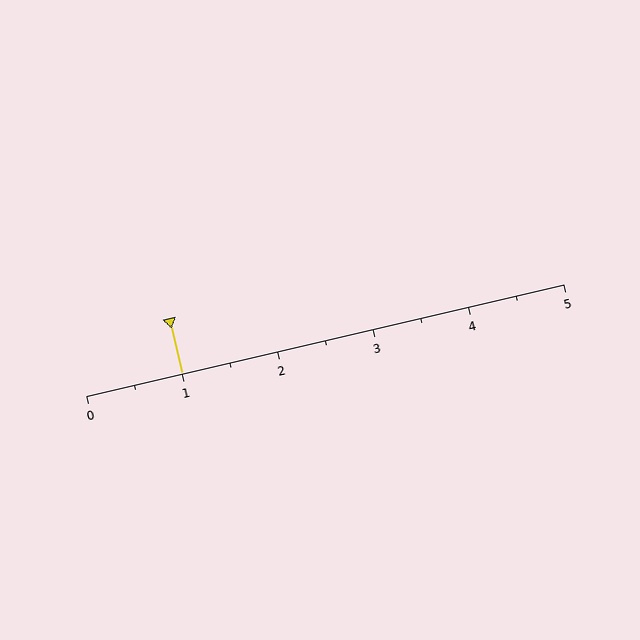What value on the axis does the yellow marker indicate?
The marker indicates approximately 1.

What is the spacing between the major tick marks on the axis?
The major ticks are spaced 1 apart.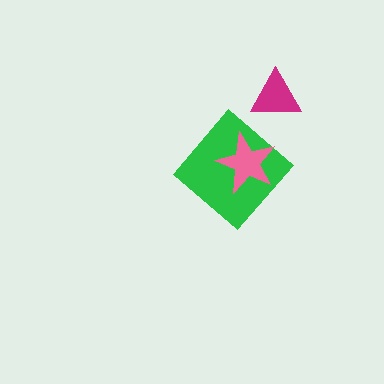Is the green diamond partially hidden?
Yes, it is partially covered by another shape.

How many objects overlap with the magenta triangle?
0 objects overlap with the magenta triangle.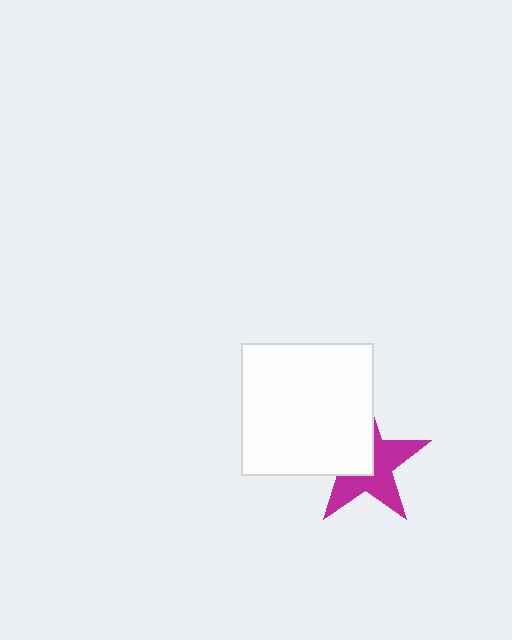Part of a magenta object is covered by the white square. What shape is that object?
It is a star.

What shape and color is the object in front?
The object in front is a white square.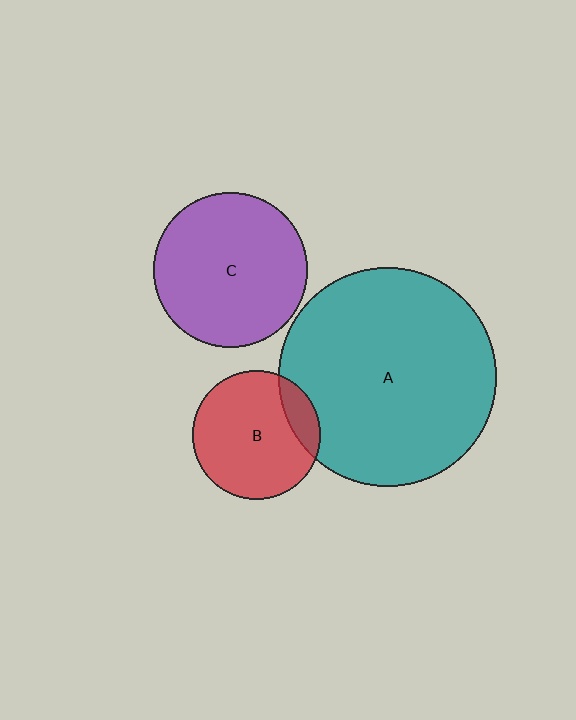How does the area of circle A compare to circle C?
Approximately 2.0 times.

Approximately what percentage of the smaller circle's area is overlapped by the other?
Approximately 15%.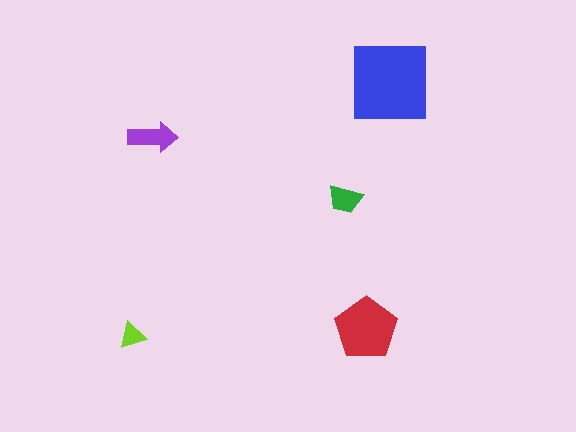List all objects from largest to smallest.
The blue square, the red pentagon, the purple arrow, the green trapezoid, the lime triangle.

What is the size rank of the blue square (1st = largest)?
1st.